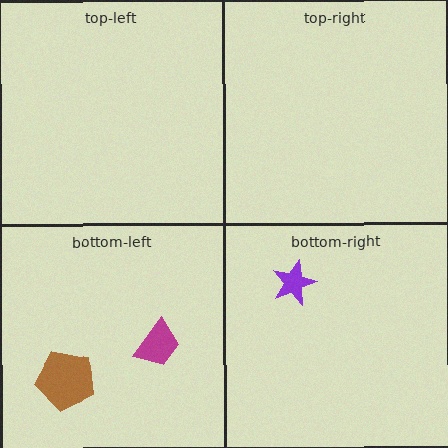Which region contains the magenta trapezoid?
The bottom-left region.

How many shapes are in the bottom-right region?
1.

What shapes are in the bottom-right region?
The purple star.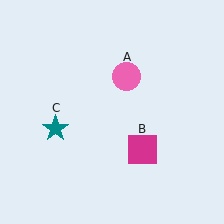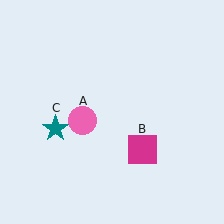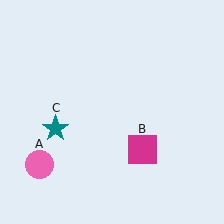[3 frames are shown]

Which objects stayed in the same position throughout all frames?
Magenta square (object B) and teal star (object C) remained stationary.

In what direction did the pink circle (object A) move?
The pink circle (object A) moved down and to the left.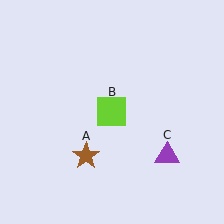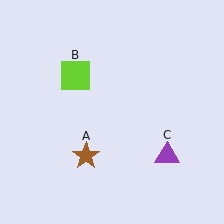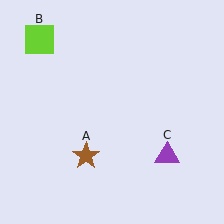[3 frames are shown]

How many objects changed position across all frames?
1 object changed position: lime square (object B).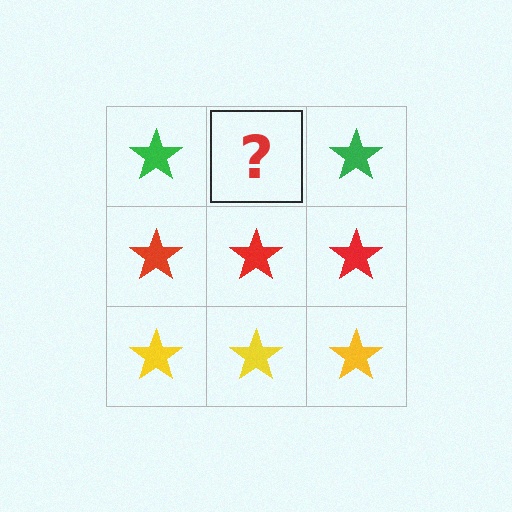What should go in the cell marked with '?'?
The missing cell should contain a green star.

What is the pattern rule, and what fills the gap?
The rule is that each row has a consistent color. The gap should be filled with a green star.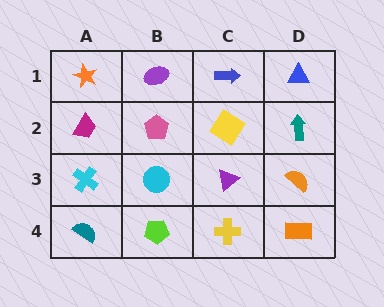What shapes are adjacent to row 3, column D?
A teal arrow (row 2, column D), an orange rectangle (row 4, column D), a purple triangle (row 3, column C).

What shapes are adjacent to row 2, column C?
A blue arrow (row 1, column C), a purple triangle (row 3, column C), a pink pentagon (row 2, column B), a teal arrow (row 2, column D).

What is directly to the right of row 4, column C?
An orange rectangle.